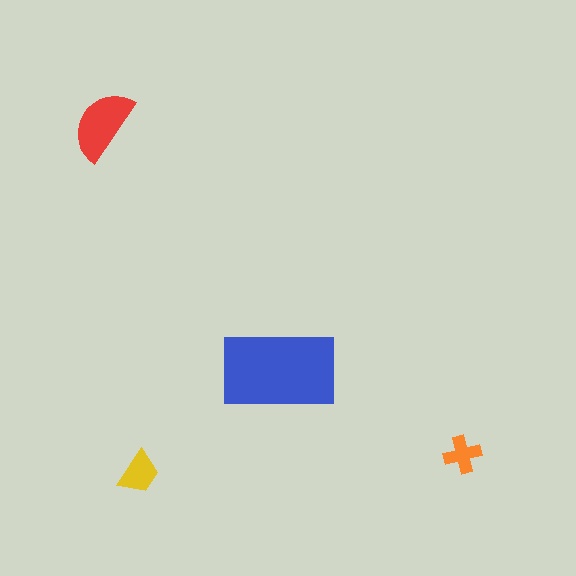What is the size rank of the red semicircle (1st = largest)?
2nd.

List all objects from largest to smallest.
The blue rectangle, the red semicircle, the yellow trapezoid, the orange cross.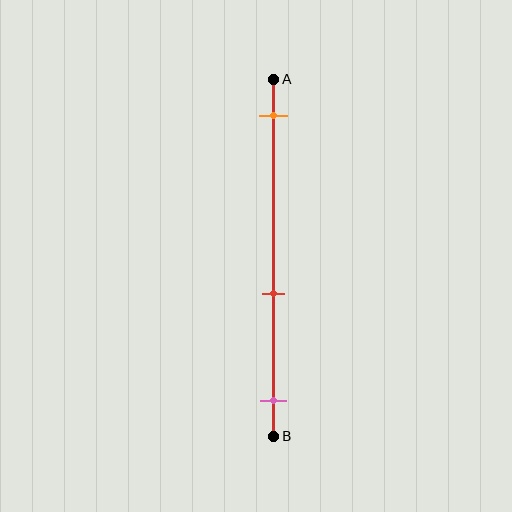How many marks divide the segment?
There are 3 marks dividing the segment.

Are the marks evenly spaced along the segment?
No, the marks are not evenly spaced.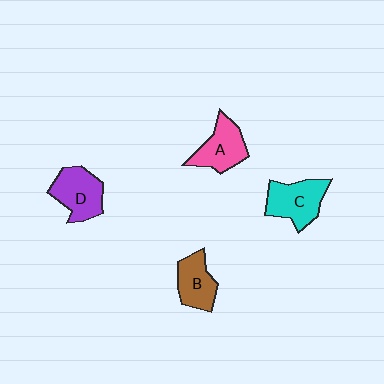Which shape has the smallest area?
Shape B (brown).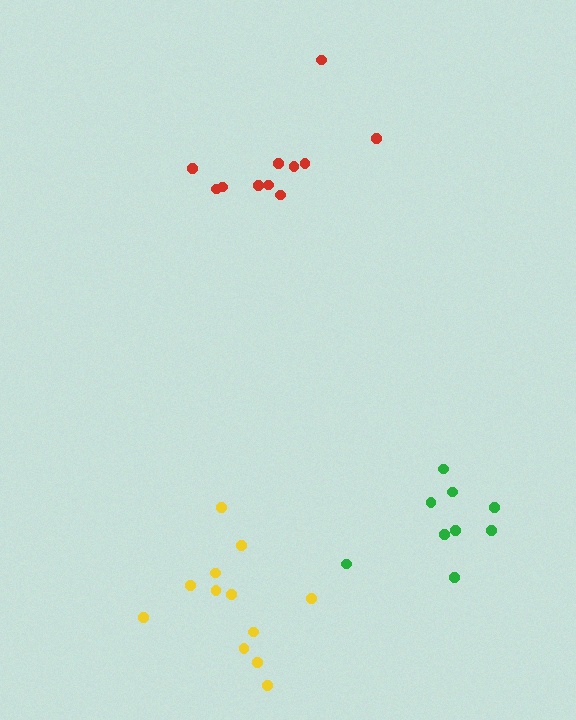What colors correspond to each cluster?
The clusters are colored: red, green, yellow.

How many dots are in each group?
Group 1: 11 dots, Group 2: 9 dots, Group 3: 12 dots (32 total).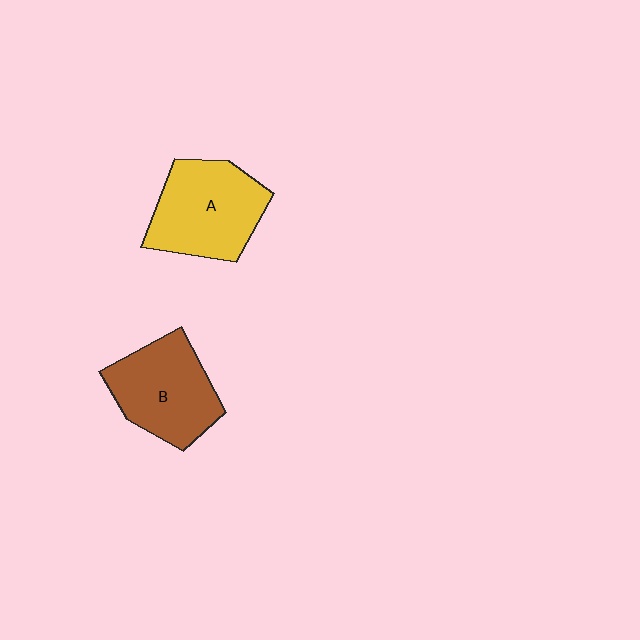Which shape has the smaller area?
Shape B (brown).